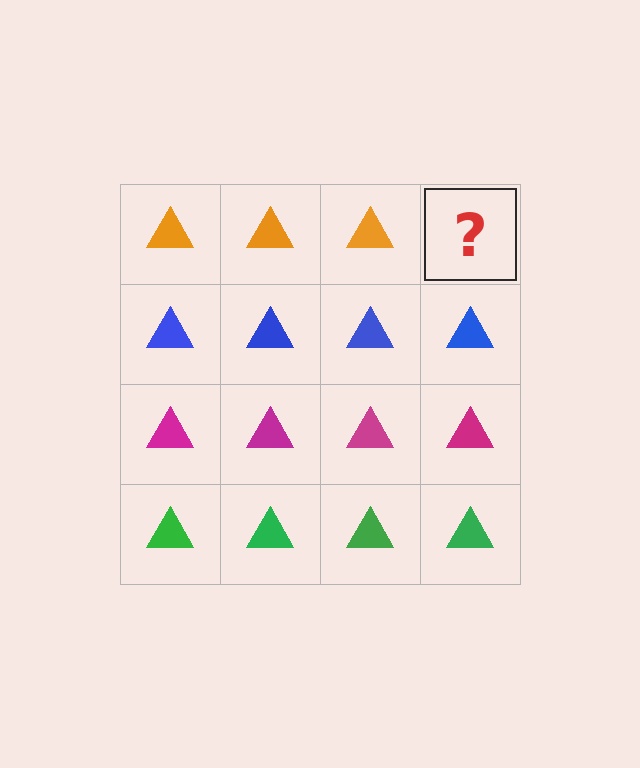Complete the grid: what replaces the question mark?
The question mark should be replaced with an orange triangle.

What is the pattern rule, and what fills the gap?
The rule is that each row has a consistent color. The gap should be filled with an orange triangle.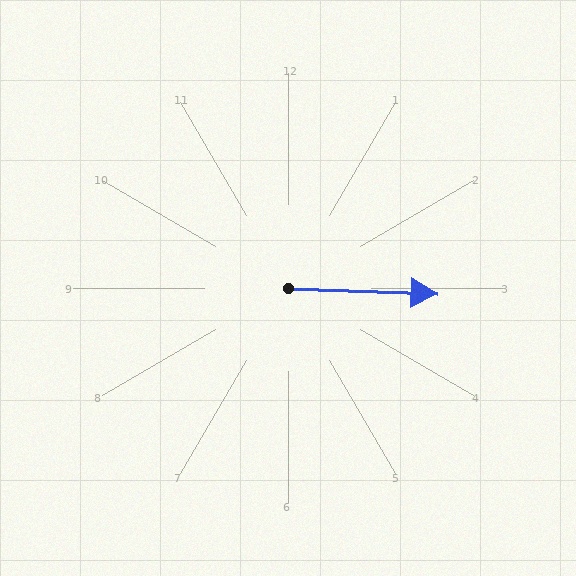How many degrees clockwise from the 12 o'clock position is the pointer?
Approximately 92 degrees.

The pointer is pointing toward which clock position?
Roughly 3 o'clock.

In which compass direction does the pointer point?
East.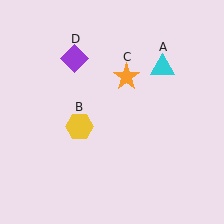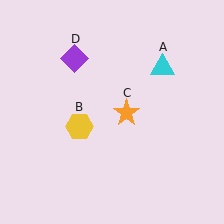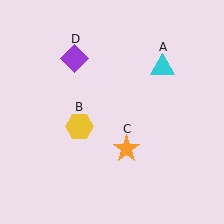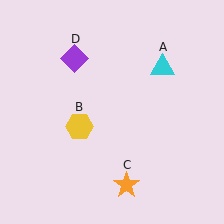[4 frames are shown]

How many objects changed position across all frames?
1 object changed position: orange star (object C).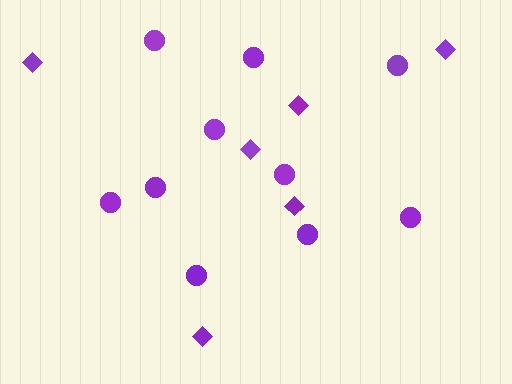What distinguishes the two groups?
There are 2 groups: one group of circles (10) and one group of diamonds (6).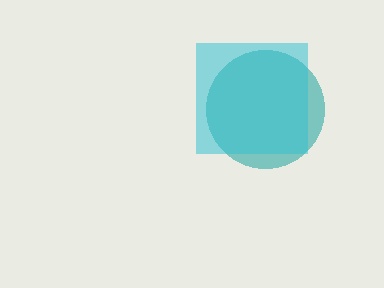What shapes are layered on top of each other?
The layered shapes are: a teal circle, a cyan square.